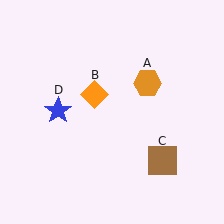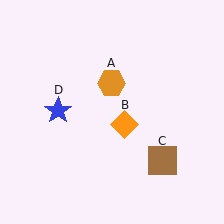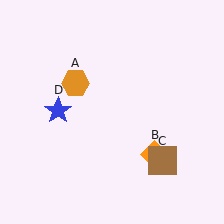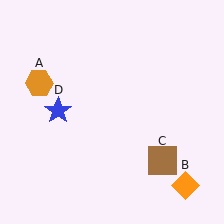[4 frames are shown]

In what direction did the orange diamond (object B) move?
The orange diamond (object B) moved down and to the right.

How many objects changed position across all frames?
2 objects changed position: orange hexagon (object A), orange diamond (object B).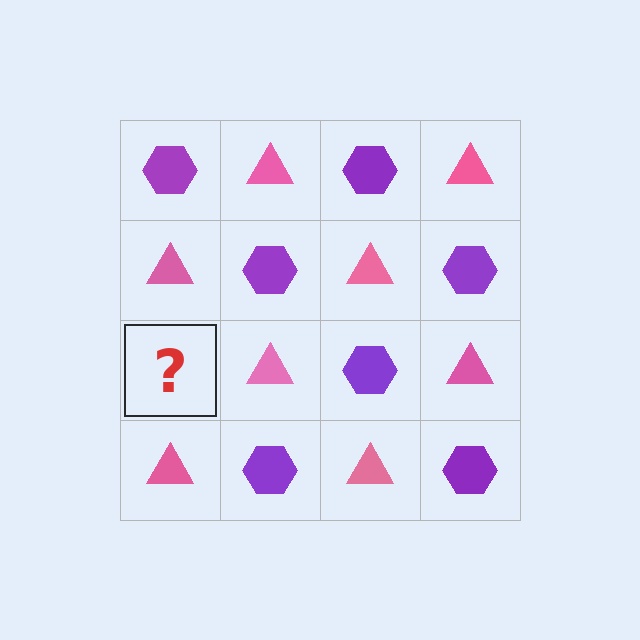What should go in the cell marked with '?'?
The missing cell should contain a purple hexagon.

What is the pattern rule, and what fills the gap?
The rule is that it alternates purple hexagon and pink triangle in a checkerboard pattern. The gap should be filled with a purple hexagon.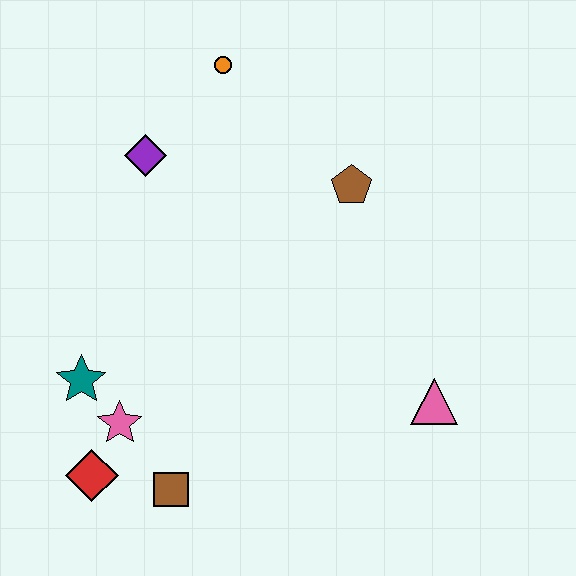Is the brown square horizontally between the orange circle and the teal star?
Yes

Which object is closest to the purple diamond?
The orange circle is closest to the purple diamond.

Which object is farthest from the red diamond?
The orange circle is farthest from the red diamond.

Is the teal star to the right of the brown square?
No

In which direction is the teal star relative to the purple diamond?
The teal star is below the purple diamond.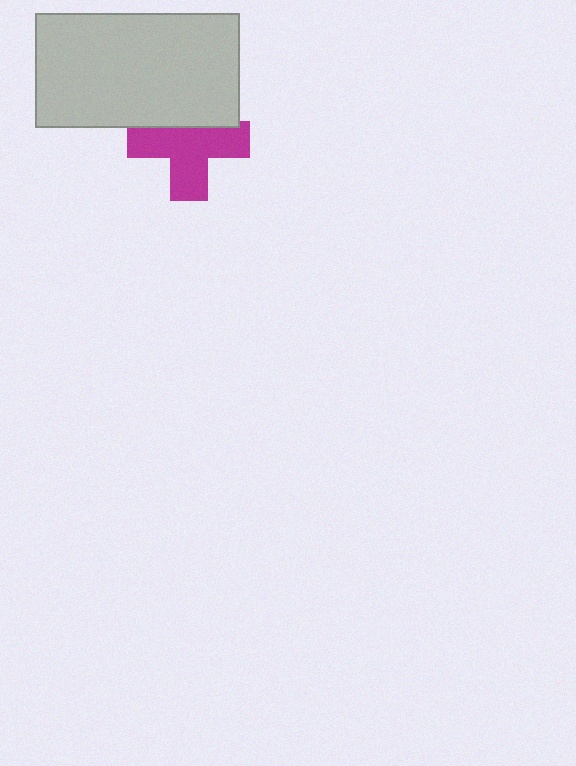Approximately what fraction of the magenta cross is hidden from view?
Roughly 30% of the magenta cross is hidden behind the light gray rectangle.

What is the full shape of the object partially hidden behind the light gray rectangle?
The partially hidden object is a magenta cross.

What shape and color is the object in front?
The object in front is a light gray rectangle.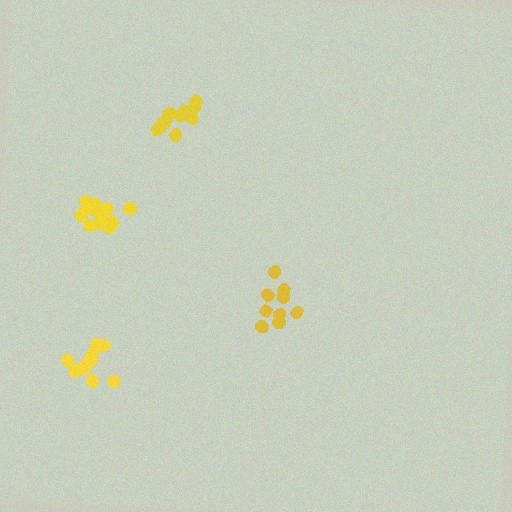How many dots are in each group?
Group 1: 9 dots, Group 2: 12 dots, Group 3: 12 dots, Group 4: 13 dots (46 total).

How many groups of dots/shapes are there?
There are 4 groups.